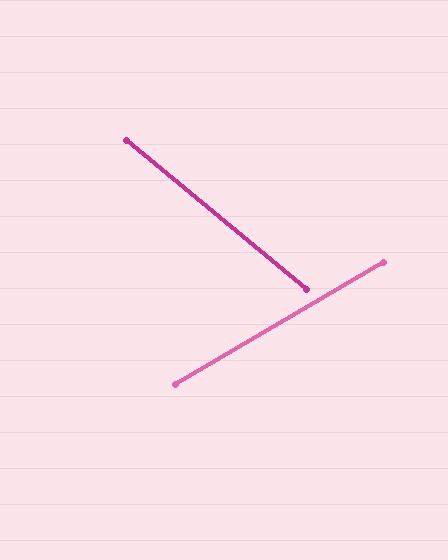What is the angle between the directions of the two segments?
Approximately 70 degrees.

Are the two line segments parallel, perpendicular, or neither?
Neither parallel nor perpendicular — they differ by about 70°.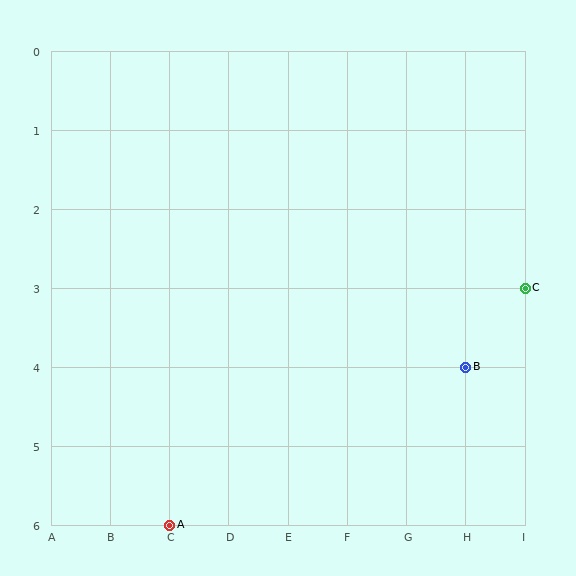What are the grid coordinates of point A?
Point A is at grid coordinates (C, 6).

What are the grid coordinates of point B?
Point B is at grid coordinates (H, 4).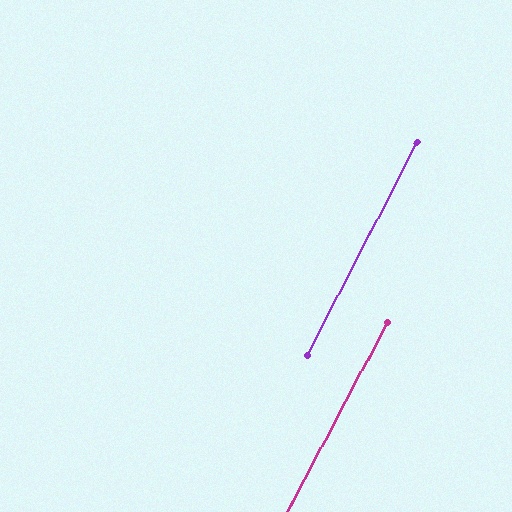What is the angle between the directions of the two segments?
Approximately 1 degree.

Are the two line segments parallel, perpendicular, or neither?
Parallel — their directions differ by only 0.6°.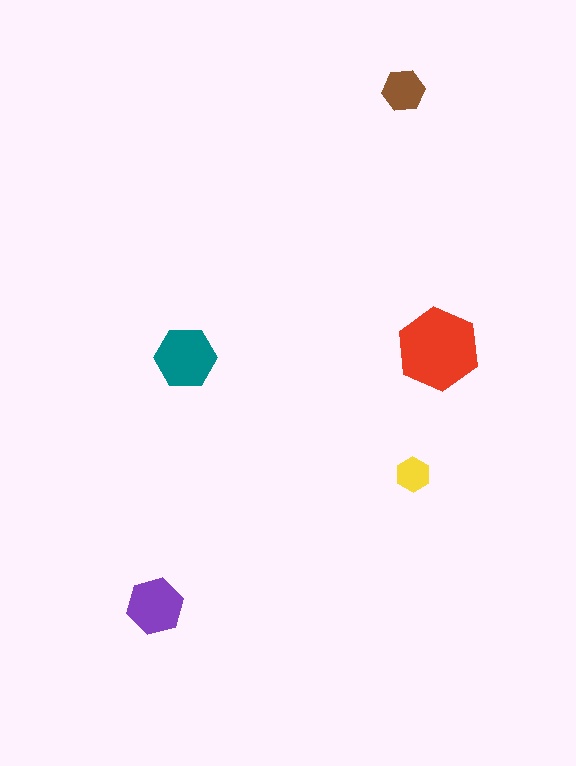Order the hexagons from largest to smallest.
the red one, the teal one, the purple one, the brown one, the yellow one.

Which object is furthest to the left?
The purple hexagon is leftmost.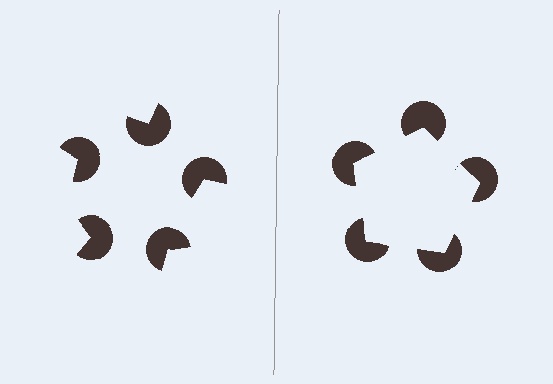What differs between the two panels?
The pac-man discs are positioned identically on both sides; only the wedge orientations differ. On the right they align to a pentagon; on the left they are misaligned.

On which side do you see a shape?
An illusory pentagon appears on the right side. On the left side the wedge cuts are rotated, so no coherent shape forms.